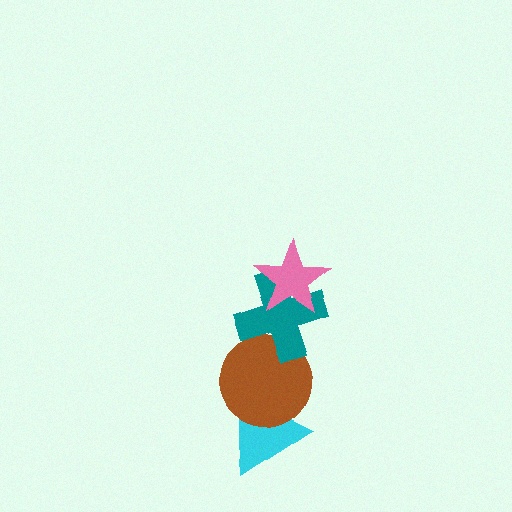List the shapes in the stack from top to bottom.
From top to bottom: the pink star, the teal cross, the brown circle, the cyan triangle.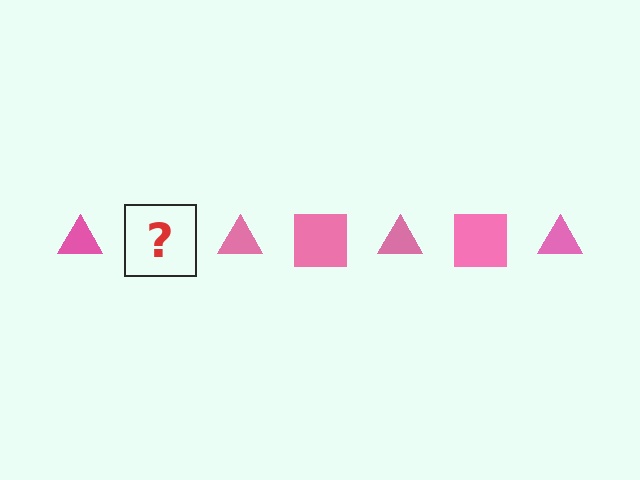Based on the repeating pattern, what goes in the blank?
The blank should be a pink square.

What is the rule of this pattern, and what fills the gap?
The rule is that the pattern cycles through triangle, square shapes in pink. The gap should be filled with a pink square.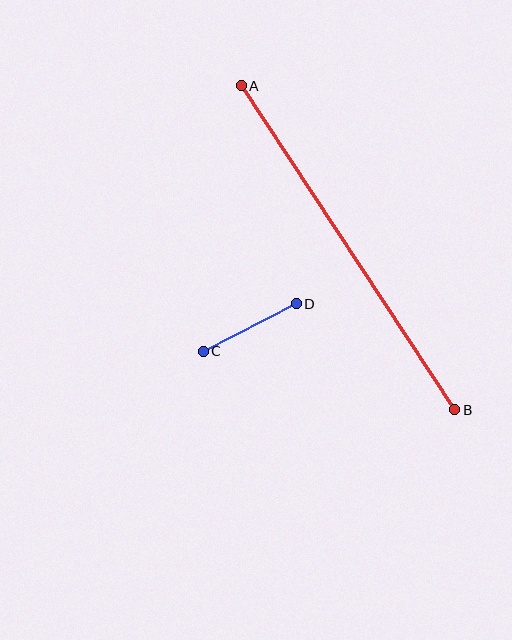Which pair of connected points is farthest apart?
Points A and B are farthest apart.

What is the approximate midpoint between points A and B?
The midpoint is at approximately (348, 248) pixels.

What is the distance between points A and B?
The distance is approximately 388 pixels.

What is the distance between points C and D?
The distance is approximately 104 pixels.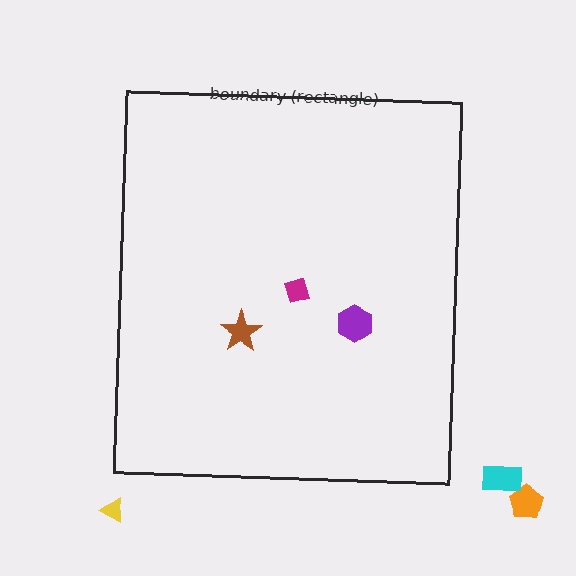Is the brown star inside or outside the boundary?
Inside.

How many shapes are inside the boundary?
3 inside, 3 outside.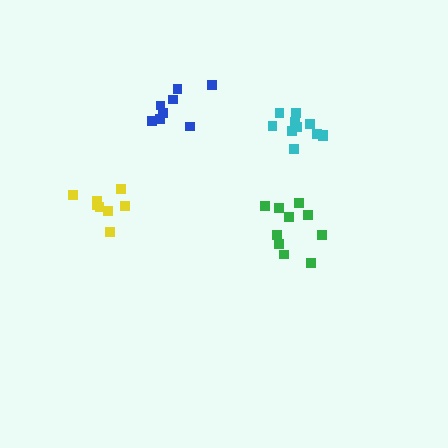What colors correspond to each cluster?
The clusters are colored: blue, yellow, cyan, green.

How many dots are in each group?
Group 1: 8 dots, Group 2: 9 dots, Group 3: 11 dots, Group 4: 11 dots (39 total).